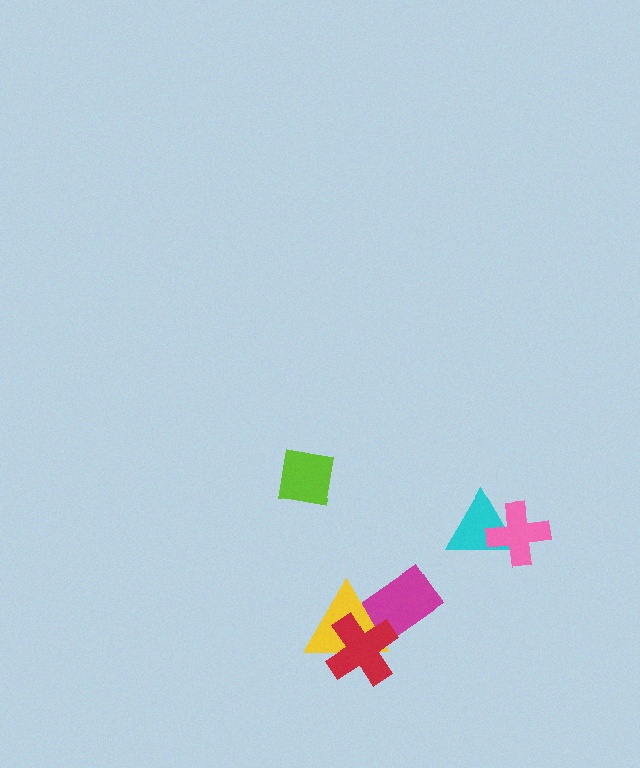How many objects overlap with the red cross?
2 objects overlap with the red cross.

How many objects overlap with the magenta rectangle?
2 objects overlap with the magenta rectangle.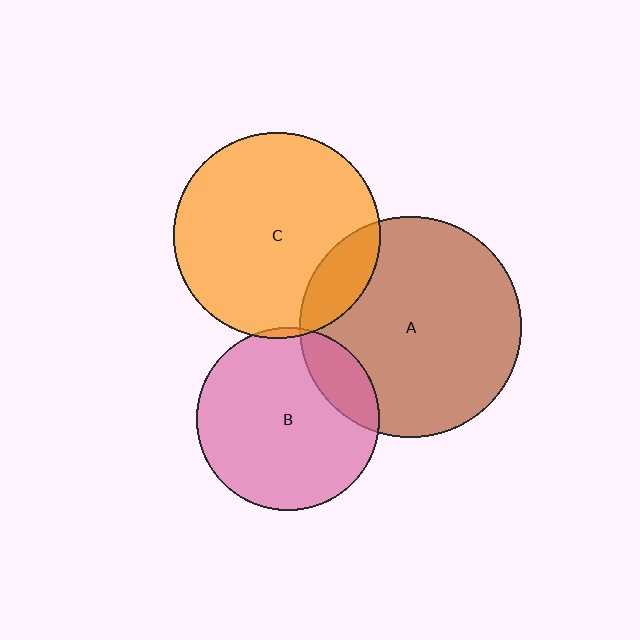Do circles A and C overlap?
Yes.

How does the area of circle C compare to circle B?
Approximately 1.3 times.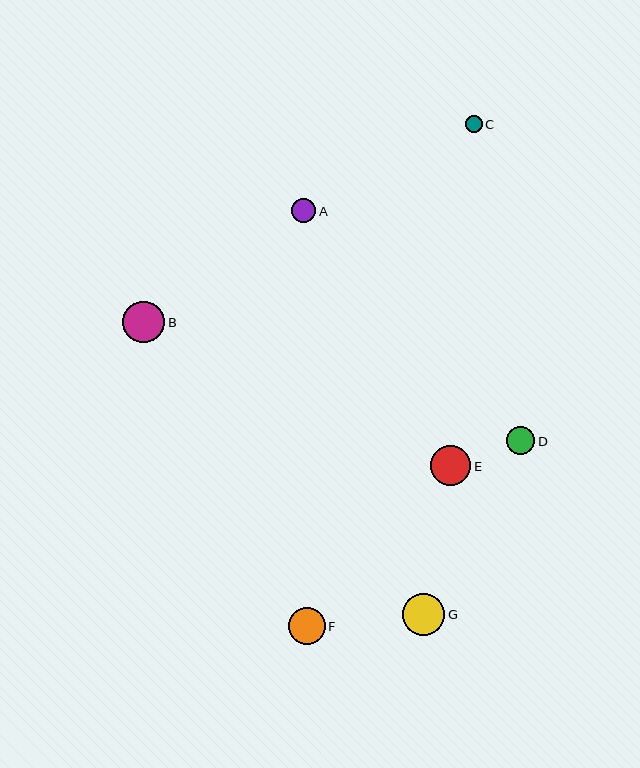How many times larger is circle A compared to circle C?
Circle A is approximately 1.4 times the size of circle C.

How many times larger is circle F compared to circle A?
Circle F is approximately 1.5 times the size of circle A.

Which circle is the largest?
Circle G is the largest with a size of approximately 42 pixels.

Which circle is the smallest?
Circle C is the smallest with a size of approximately 17 pixels.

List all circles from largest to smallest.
From largest to smallest: G, B, E, F, D, A, C.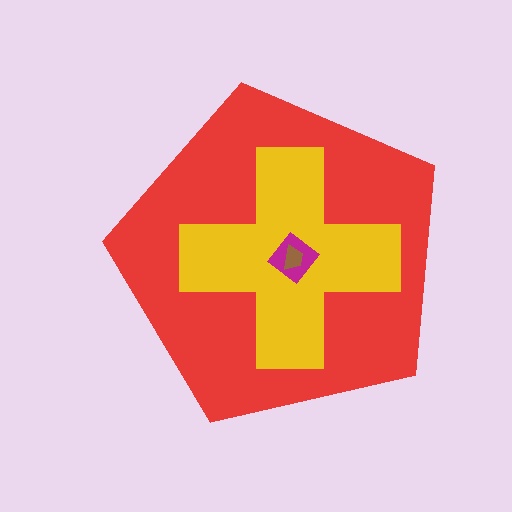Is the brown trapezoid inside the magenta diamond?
Yes.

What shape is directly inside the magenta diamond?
The brown trapezoid.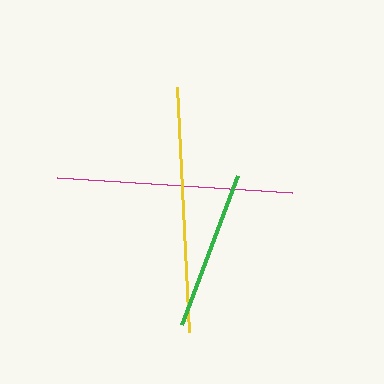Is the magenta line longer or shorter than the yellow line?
The yellow line is longer than the magenta line.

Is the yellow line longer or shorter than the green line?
The yellow line is longer than the green line.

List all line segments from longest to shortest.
From longest to shortest: yellow, magenta, green.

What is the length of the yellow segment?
The yellow segment is approximately 245 pixels long.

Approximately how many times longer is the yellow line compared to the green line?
The yellow line is approximately 1.5 times the length of the green line.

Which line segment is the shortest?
The green line is the shortest at approximately 159 pixels.